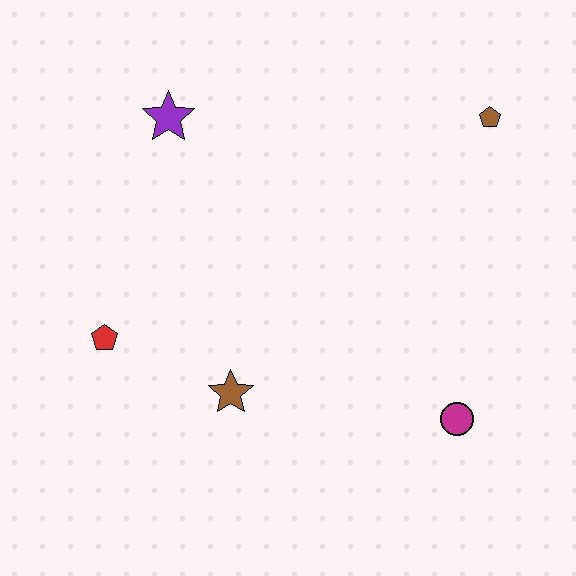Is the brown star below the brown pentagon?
Yes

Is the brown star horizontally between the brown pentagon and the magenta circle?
No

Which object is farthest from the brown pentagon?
The red pentagon is farthest from the brown pentagon.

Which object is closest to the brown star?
The red pentagon is closest to the brown star.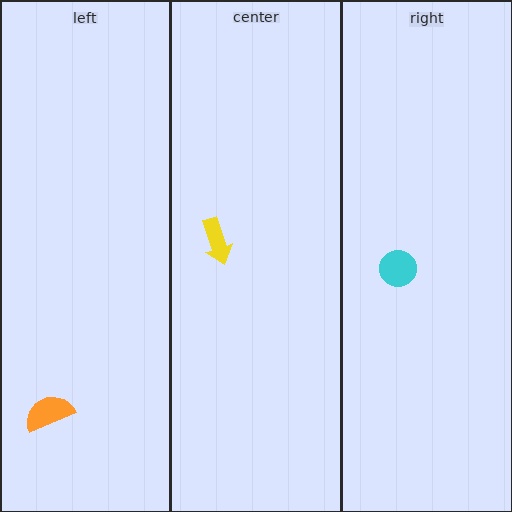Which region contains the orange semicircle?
The left region.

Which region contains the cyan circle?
The right region.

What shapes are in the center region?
The yellow arrow.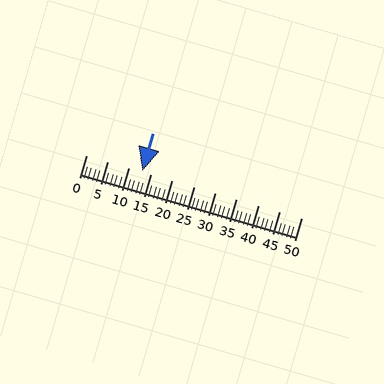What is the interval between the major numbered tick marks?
The major tick marks are spaced 5 units apart.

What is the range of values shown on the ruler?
The ruler shows values from 0 to 50.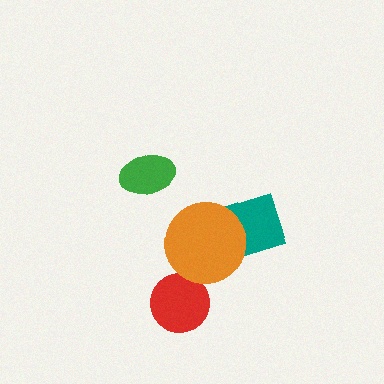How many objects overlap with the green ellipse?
0 objects overlap with the green ellipse.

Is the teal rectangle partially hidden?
Yes, it is partially covered by another shape.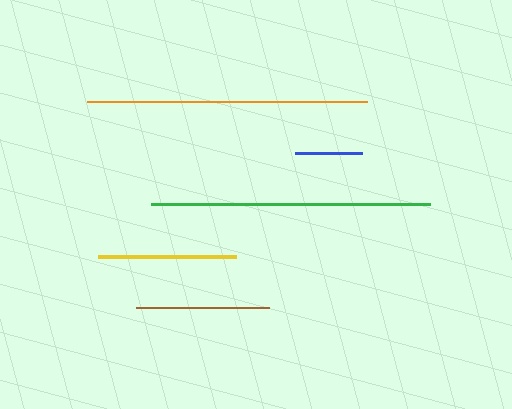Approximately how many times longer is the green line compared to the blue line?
The green line is approximately 4.1 times the length of the blue line.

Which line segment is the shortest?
The blue line is the shortest at approximately 67 pixels.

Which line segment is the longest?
The orange line is the longest at approximately 280 pixels.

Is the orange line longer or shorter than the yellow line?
The orange line is longer than the yellow line.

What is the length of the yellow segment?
The yellow segment is approximately 138 pixels long.